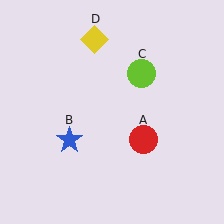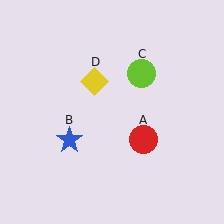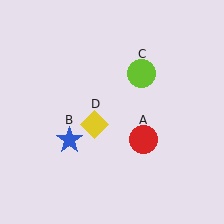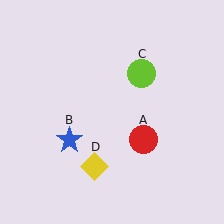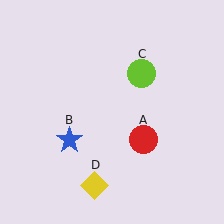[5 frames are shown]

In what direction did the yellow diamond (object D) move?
The yellow diamond (object D) moved down.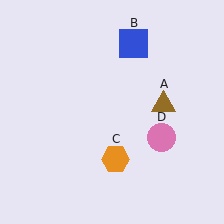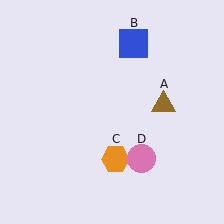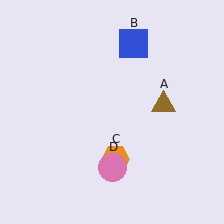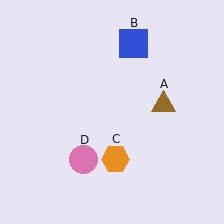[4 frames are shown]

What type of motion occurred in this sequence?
The pink circle (object D) rotated clockwise around the center of the scene.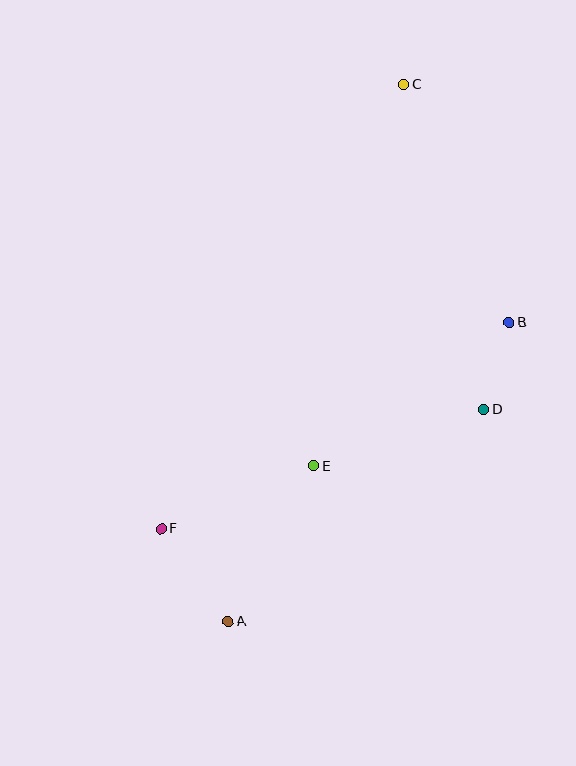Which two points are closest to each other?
Points B and D are closest to each other.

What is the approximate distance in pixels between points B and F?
The distance between B and F is approximately 405 pixels.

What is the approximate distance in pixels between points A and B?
The distance between A and B is approximately 411 pixels.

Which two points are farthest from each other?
Points A and C are farthest from each other.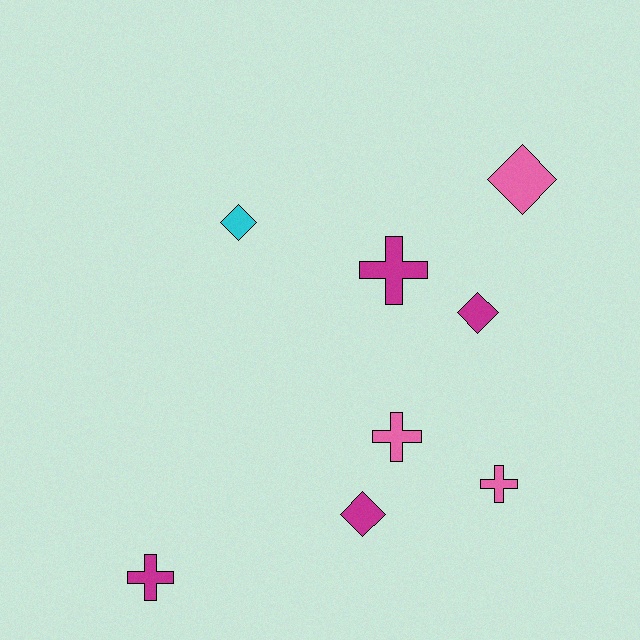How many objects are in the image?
There are 8 objects.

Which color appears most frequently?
Magenta, with 4 objects.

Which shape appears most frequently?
Diamond, with 4 objects.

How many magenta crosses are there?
There are 2 magenta crosses.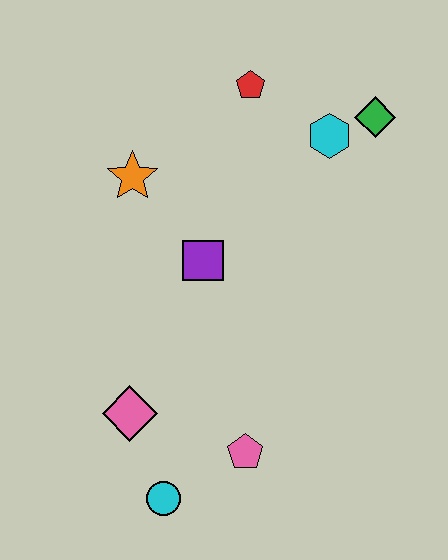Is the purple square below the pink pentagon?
No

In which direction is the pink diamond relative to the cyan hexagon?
The pink diamond is below the cyan hexagon.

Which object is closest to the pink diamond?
The cyan circle is closest to the pink diamond.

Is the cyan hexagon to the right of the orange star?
Yes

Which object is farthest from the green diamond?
The cyan circle is farthest from the green diamond.